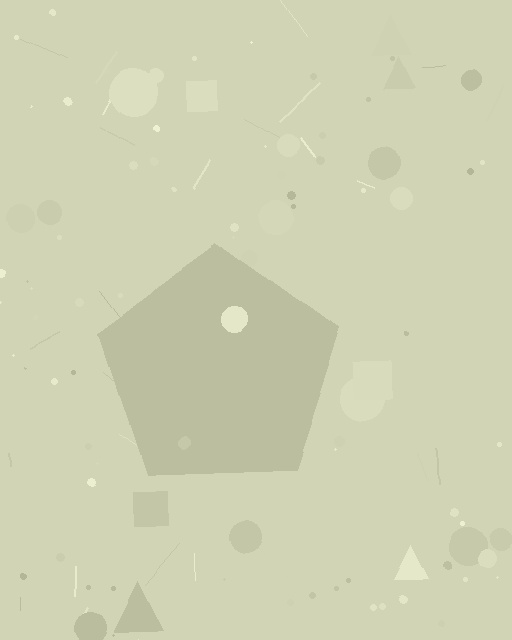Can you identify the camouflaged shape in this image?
The camouflaged shape is a pentagon.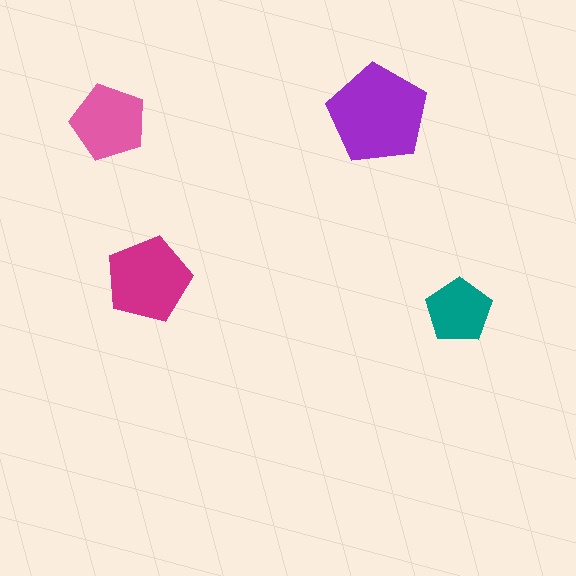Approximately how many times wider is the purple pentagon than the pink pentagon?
About 1.5 times wider.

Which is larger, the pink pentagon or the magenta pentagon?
The magenta one.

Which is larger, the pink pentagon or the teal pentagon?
The pink one.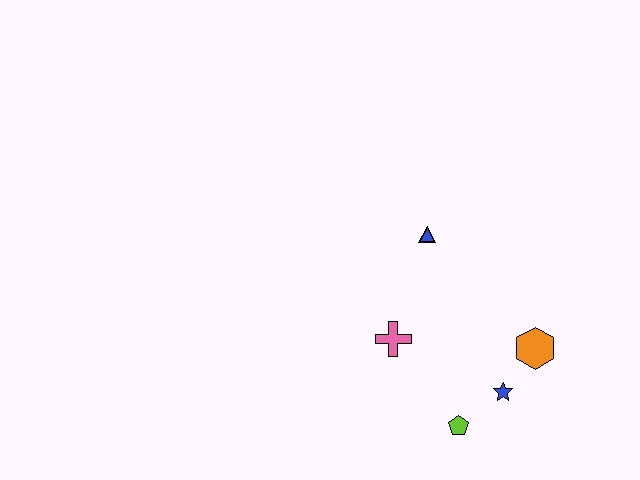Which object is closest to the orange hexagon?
The blue star is closest to the orange hexagon.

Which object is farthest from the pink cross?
The orange hexagon is farthest from the pink cross.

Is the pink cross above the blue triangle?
No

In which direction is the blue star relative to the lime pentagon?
The blue star is to the right of the lime pentagon.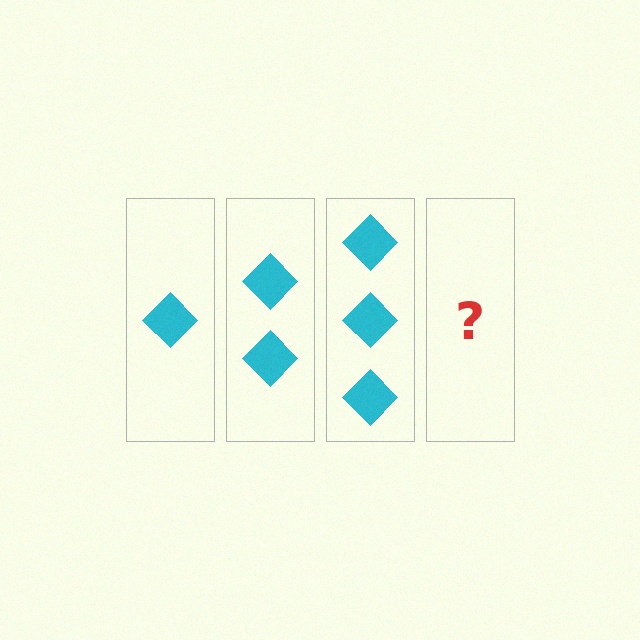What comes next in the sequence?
The next element should be 4 diamonds.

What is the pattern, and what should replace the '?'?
The pattern is that each step adds one more diamond. The '?' should be 4 diamonds.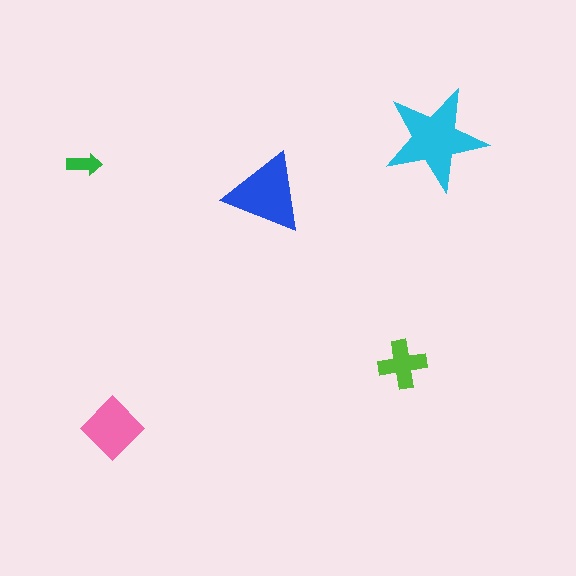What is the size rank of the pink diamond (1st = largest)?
3rd.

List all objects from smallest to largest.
The green arrow, the lime cross, the pink diamond, the blue triangle, the cyan star.